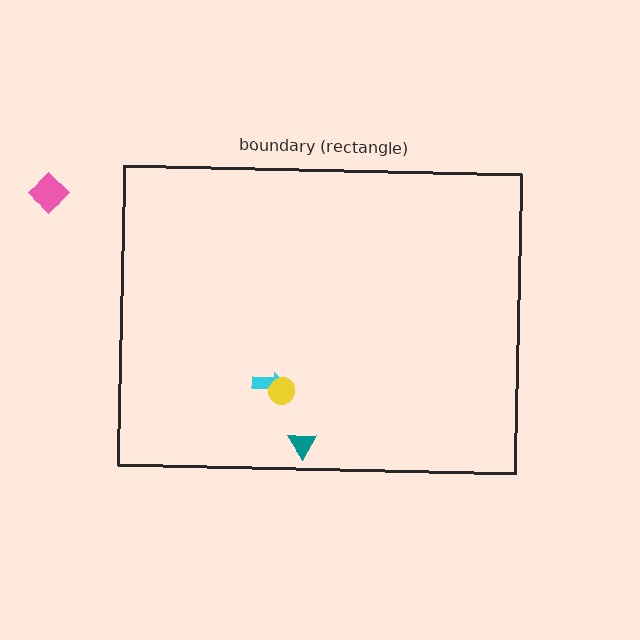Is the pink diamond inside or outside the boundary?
Outside.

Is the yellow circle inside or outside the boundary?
Inside.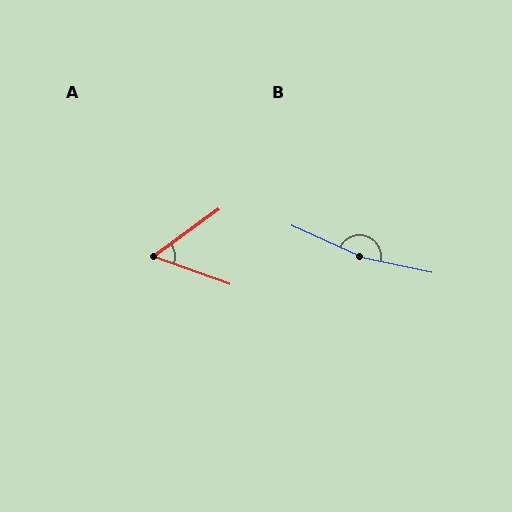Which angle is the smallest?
A, at approximately 56 degrees.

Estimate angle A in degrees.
Approximately 56 degrees.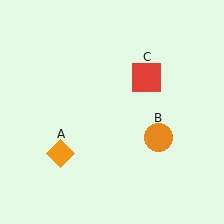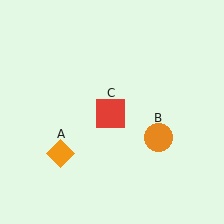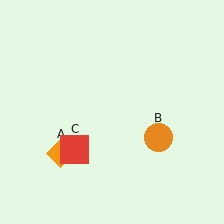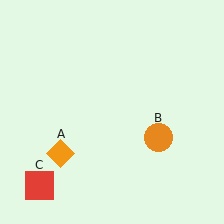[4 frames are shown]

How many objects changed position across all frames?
1 object changed position: red square (object C).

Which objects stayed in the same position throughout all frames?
Orange diamond (object A) and orange circle (object B) remained stationary.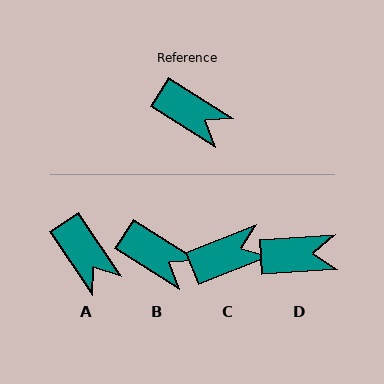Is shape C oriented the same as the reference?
No, it is off by about 53 degrees.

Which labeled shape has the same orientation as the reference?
B.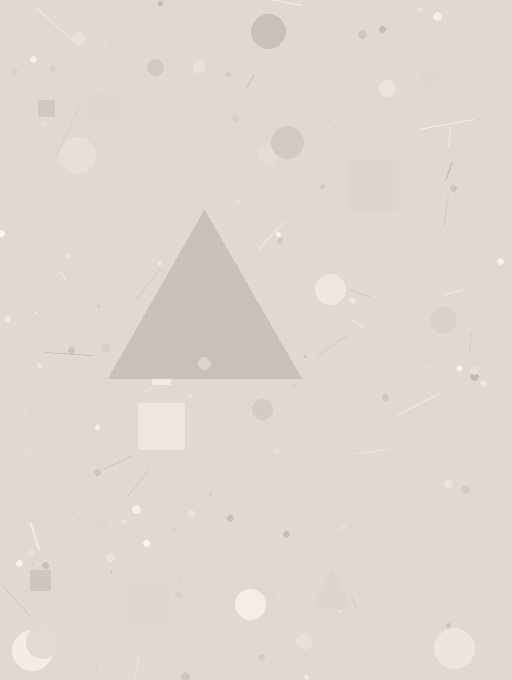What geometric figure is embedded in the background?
A triangle is embedded in the background.